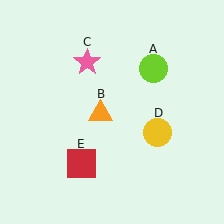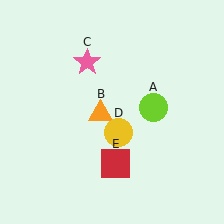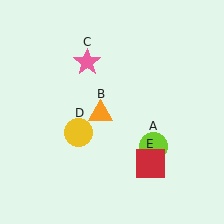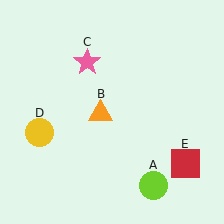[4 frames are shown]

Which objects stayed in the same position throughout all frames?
Orange triangle (object B) and pink star (object C) remained stationary.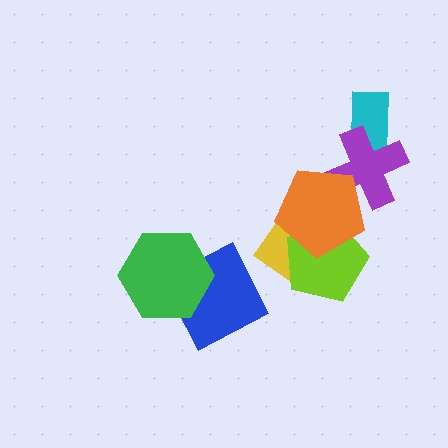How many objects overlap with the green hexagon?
1 object overlaps with the green hexagon.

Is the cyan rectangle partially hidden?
Yes, it is partially covered by another shape.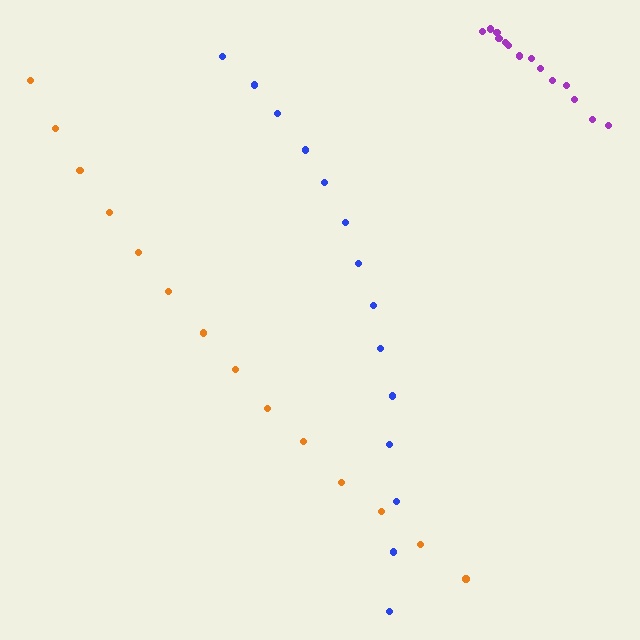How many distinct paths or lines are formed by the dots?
There are 3 distinct paths.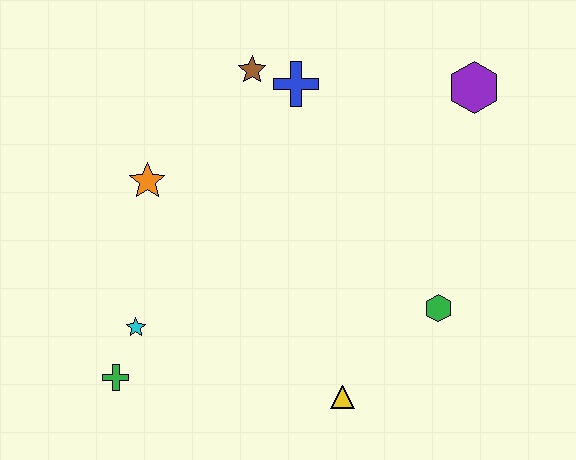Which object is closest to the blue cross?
The brown star is closest to the blue cross.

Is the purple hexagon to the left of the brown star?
No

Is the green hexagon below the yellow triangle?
No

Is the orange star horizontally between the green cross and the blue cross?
Yes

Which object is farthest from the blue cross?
The green cross is farthest from the blue cross.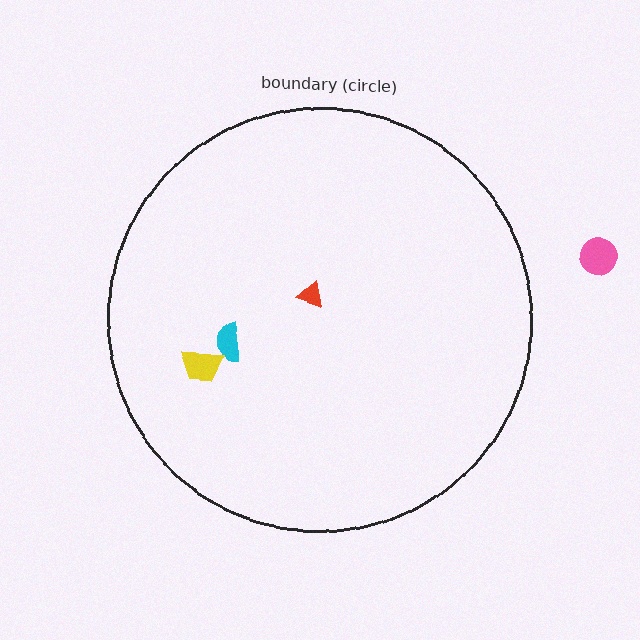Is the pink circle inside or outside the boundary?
Outside.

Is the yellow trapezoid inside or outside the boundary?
Inside.